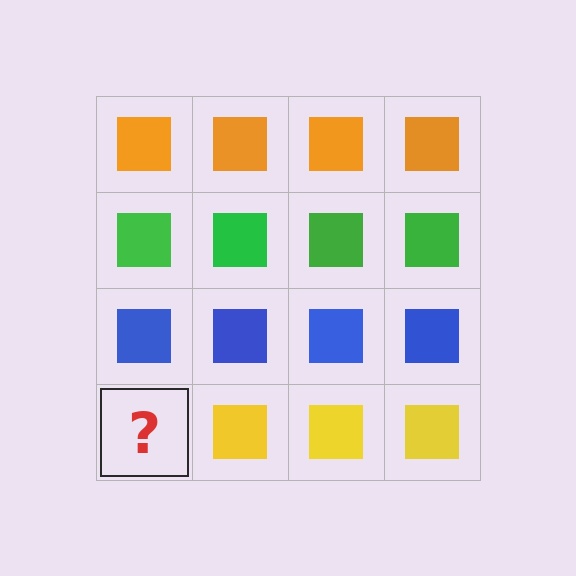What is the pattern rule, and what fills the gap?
The rule is that each row has a consistent color. The gap should be filled with a yellow square.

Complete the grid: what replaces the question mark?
The question mark should be replaced with a yellow square.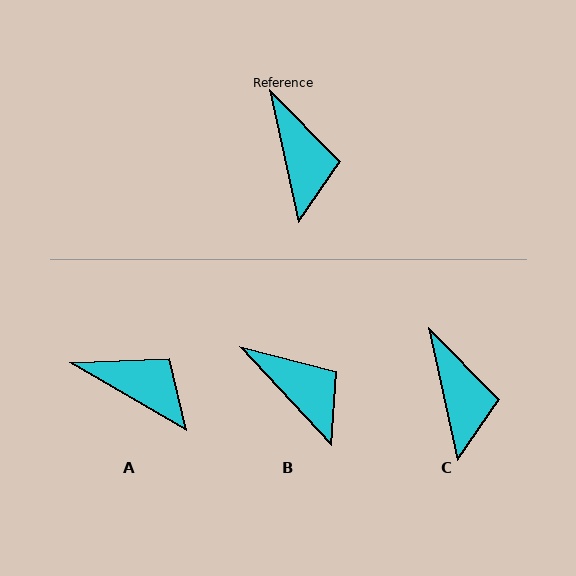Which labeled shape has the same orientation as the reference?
C.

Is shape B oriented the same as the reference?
No, it is off by about 31 degrees.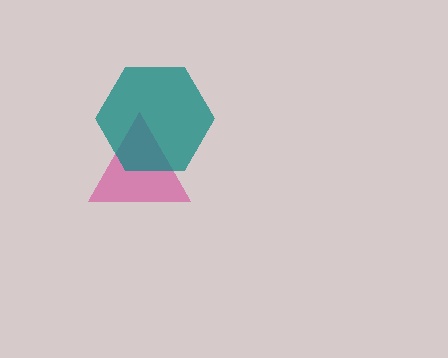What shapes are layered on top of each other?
The layered shapes are: a magenta triangle, a teal hexagon.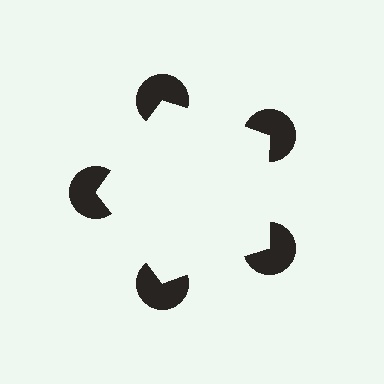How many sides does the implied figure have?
5 sides.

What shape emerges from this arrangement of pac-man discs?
An illusory pentagon — its edges are inferred from the aligned wedge cuts in the pac-man discs, not physically drawn.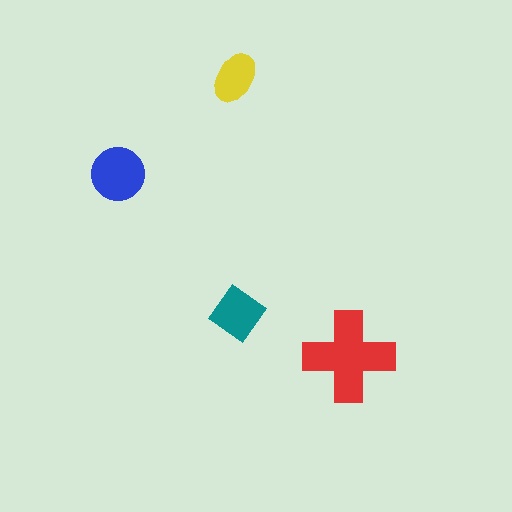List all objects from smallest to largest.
The yellow ellipse, the teal diamond, the blue circle, the red cross.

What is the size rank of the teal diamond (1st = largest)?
3rd.